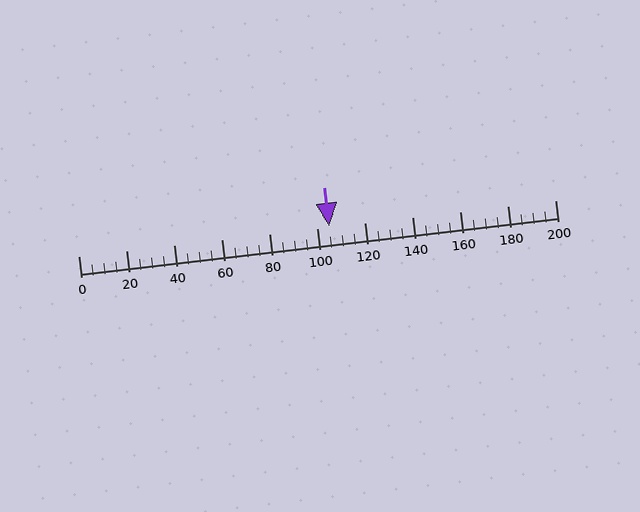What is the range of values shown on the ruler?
The ruler shows values from 0 to 200.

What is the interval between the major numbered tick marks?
The major tick marks are spaced 20 units apart.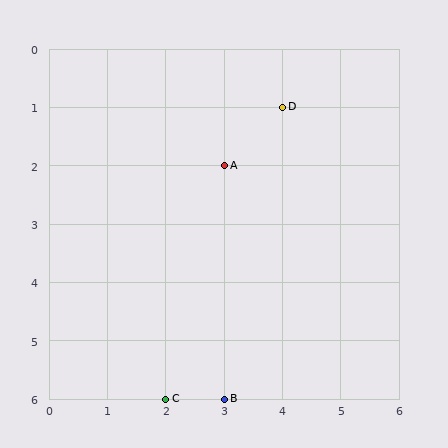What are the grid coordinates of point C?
Point C is at grid coordinates (2, 6).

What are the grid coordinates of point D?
Point D is at grid coordinates (4, 1).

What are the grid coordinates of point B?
Point B is at grid coordinates (3, 6).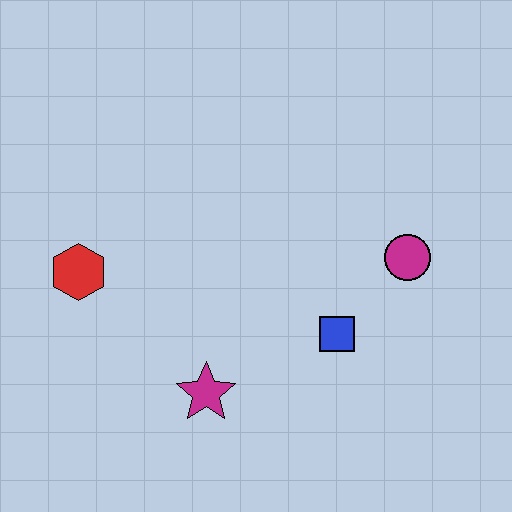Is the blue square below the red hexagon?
Yes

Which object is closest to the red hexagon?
The magenta star is closest to the red hexagon.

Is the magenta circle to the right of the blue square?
Yes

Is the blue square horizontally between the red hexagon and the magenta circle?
Yes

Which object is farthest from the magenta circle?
The red hexagon is farthest from the magenta circle.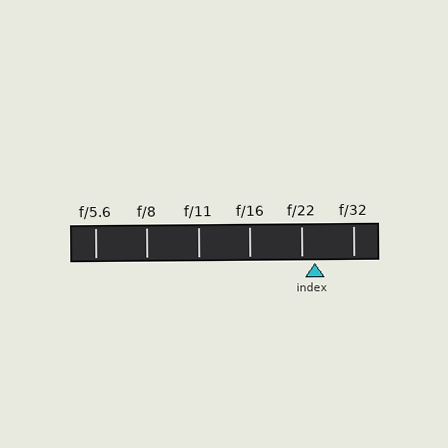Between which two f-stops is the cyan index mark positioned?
The index mark is between f/22 and f/32.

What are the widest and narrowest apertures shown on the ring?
The widest aperture shown is f/5.6 and the narrowest is f/32.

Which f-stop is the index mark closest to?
The index mark is closest to f/22.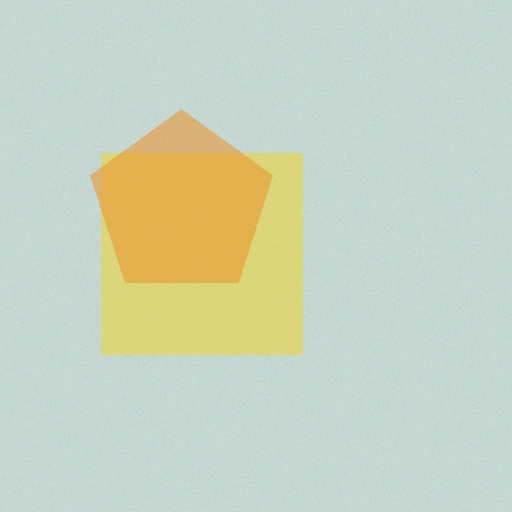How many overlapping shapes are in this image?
There are 2 overlapping shapes in the image.